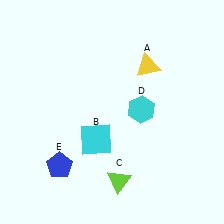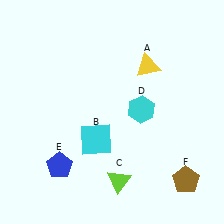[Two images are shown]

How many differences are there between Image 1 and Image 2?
There is 1 difference between the two images.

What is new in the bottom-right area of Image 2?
A brown pentagon (F) was added in the bottom-right area of Image 2.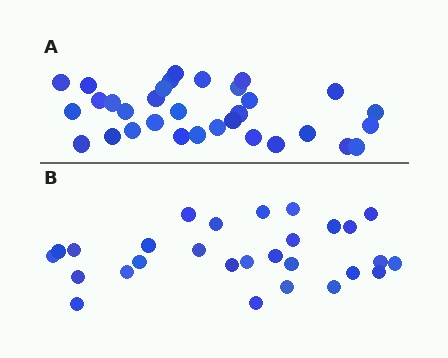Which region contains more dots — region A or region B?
Region A (the top region) has more dots.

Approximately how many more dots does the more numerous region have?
Region A has about 4 more dots than region B.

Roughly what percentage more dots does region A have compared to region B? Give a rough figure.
About 15% more.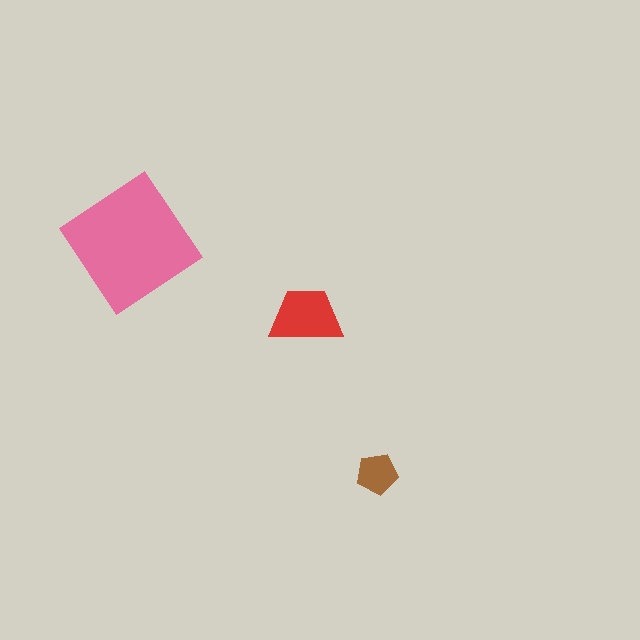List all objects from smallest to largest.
The brown pentagon, the red trapezoid, the pink diamond.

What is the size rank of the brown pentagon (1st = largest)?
3rd.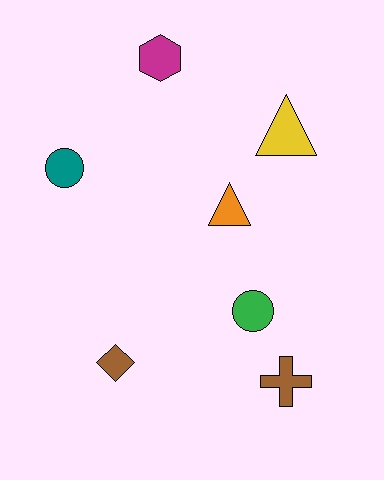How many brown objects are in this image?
There are 2 brown objects.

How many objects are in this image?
There are 7 objects.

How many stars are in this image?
There are no stars.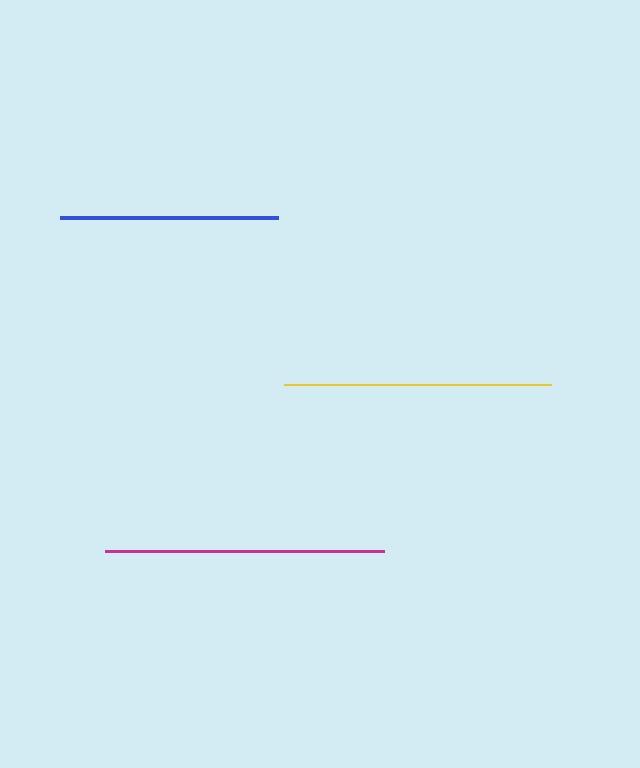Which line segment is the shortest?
The blue line is the shortest at approximately 218 pixels.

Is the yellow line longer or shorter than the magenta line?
The magenta line is longer than the yellow line.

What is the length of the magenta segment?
The magenta segment is approximately 280 pixels long.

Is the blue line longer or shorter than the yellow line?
The yellow line is longer than the blue line.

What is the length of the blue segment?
The blue segment is approximately 218 pixels long.